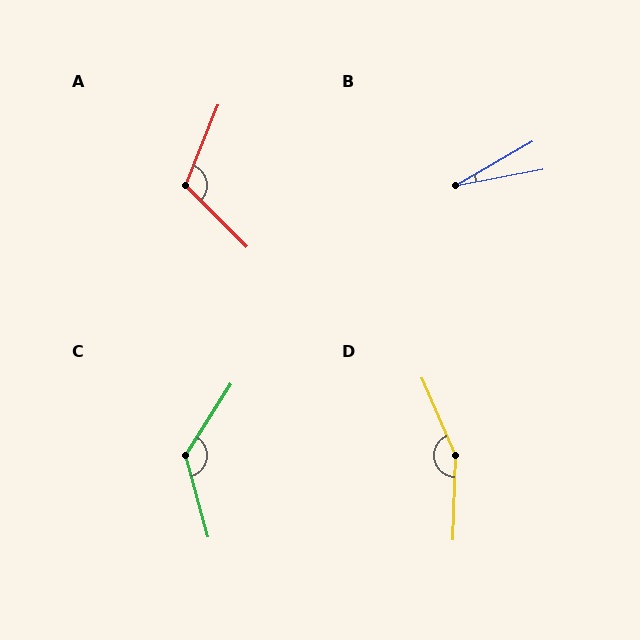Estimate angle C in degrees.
Approximately 132 degrees.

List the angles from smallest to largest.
B (19°), A (113°), C (132°), D (155°).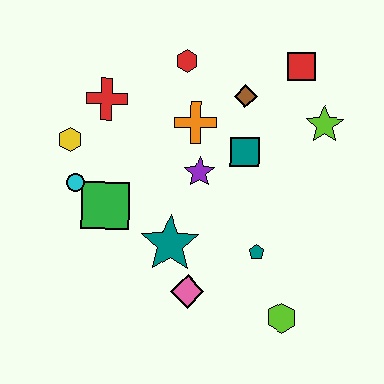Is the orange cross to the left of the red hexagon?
No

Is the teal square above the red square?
No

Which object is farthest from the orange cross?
The lime hexagon is farthest from the orange cross.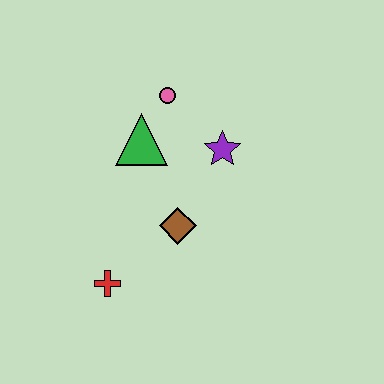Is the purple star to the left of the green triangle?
No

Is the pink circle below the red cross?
No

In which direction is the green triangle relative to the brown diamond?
The green triangle is above the brown diamond.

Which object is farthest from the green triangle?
The red cross is farthest from the green triangle.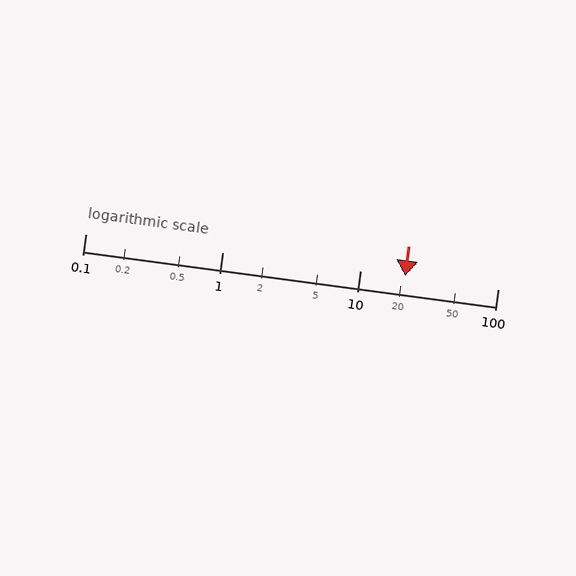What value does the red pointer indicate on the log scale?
The pointer indicates approximately 21.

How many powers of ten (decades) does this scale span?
The scale spans 3 decades, from 0.1 to 100.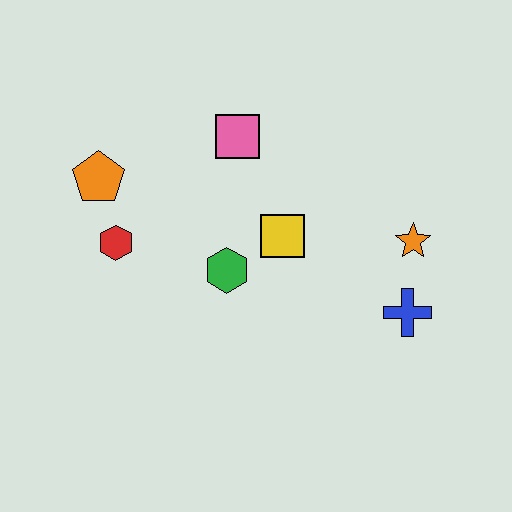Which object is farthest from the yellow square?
The orange pentagon is farthest from the yellow square.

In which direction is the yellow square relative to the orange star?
The yellow square is to the left of the orange star.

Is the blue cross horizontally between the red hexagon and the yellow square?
No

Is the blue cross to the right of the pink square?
Yes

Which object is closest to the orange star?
The blue cross is closest to the orange star.